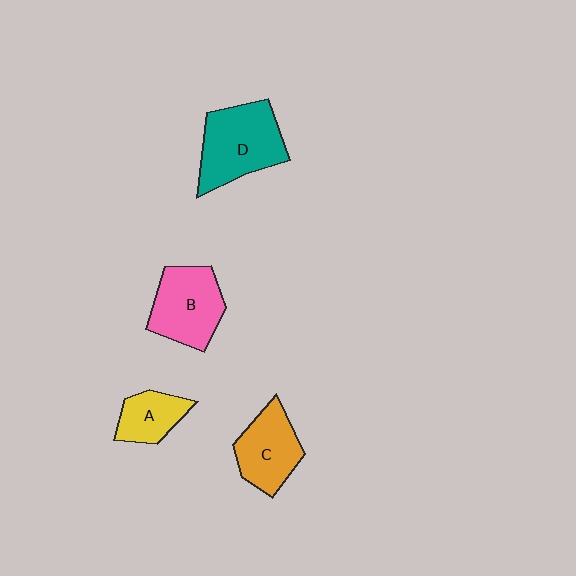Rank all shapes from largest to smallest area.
From largest to smallest: D (teal), B (pink), C (orange), A (yellow).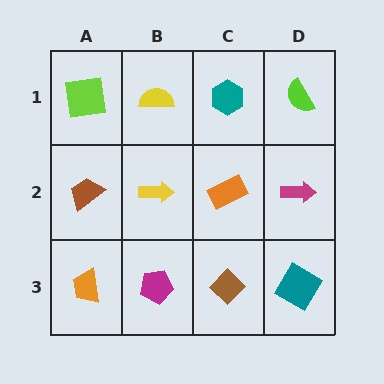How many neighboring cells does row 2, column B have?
4.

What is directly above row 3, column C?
An orange rectangle.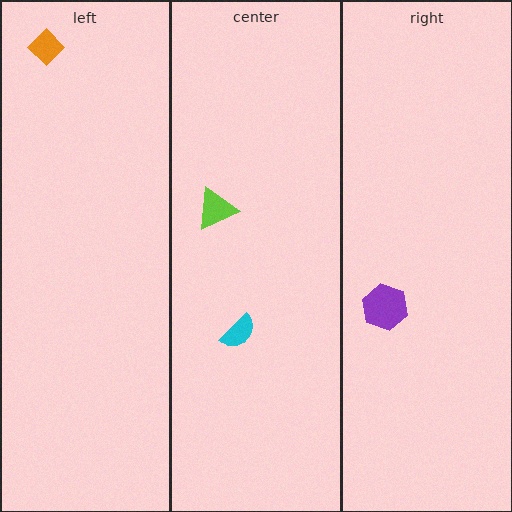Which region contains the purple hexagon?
The right region.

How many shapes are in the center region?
2.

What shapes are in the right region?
The purple hexagon.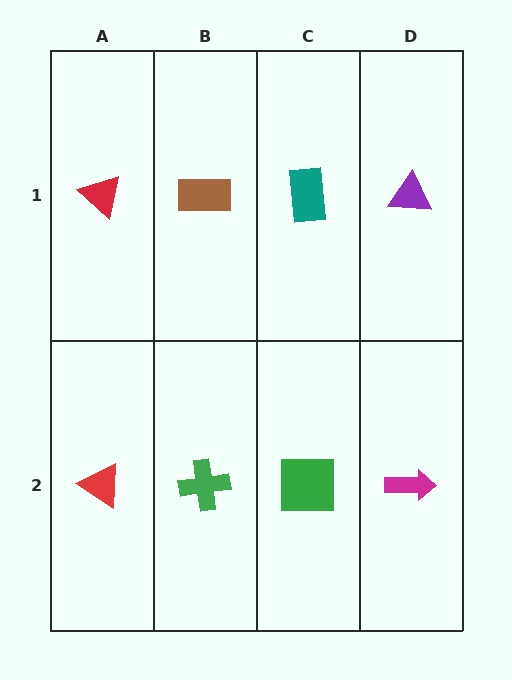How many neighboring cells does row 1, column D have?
2.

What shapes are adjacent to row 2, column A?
A red triangle (row 1, column A), a green cross (row 2, column B).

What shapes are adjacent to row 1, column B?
A green cross (row 2, column B), a red triangle (row 1, column A), a teal rectangle (row 1, column C).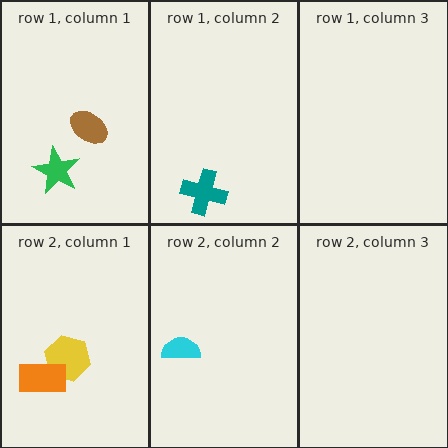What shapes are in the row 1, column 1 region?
The brown ellipse, the green star.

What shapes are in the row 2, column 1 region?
The yellow hexagon, the orange rectangle.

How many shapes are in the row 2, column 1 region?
2.